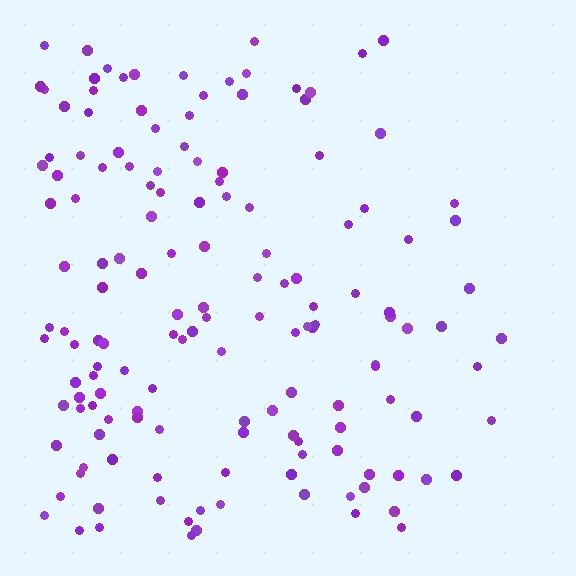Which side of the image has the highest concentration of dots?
The left.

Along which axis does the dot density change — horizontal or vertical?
Horizontal.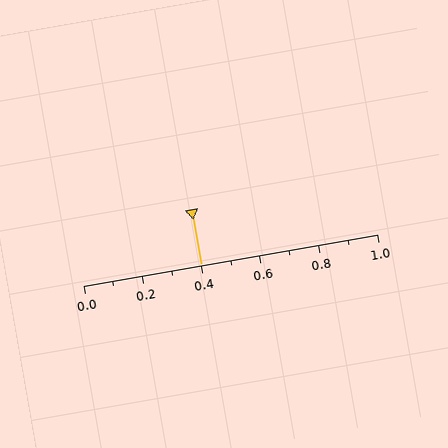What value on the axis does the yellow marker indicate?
The marker indicates approximately 0.4.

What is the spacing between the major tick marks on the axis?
The major ticks are spaced 0.2 apart.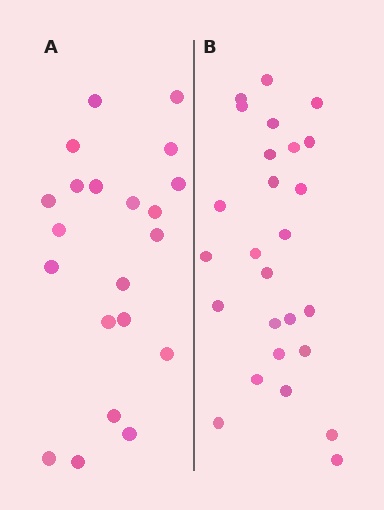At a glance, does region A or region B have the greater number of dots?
Region B (the right region) has more dots.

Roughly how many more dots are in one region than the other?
Region B has about 5 more dots than region A.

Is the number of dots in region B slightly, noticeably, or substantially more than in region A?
Region B has only slightly more — the two regions are fairly close. The ratio is roughly 1.2 to 1.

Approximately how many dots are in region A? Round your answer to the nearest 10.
About 20 dots. (The exact count is 21, which rounds to 20.)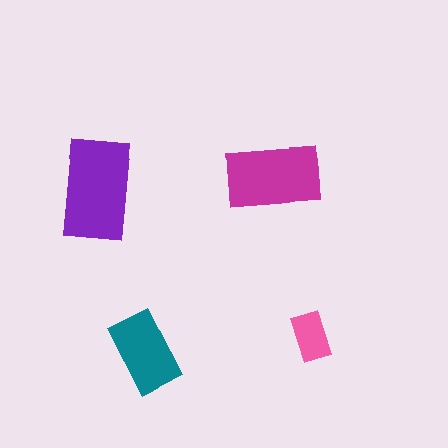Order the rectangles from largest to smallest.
the purple one, the magenta one, the teal one, the pink one.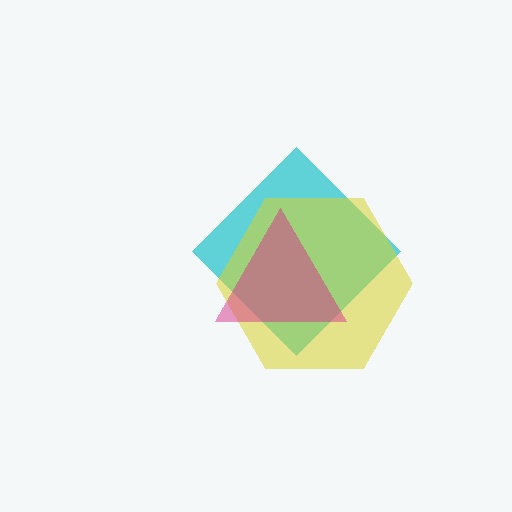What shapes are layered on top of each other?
The layered shapes are: a cyan diamond, a yellow hexagon, a magenta triangle.